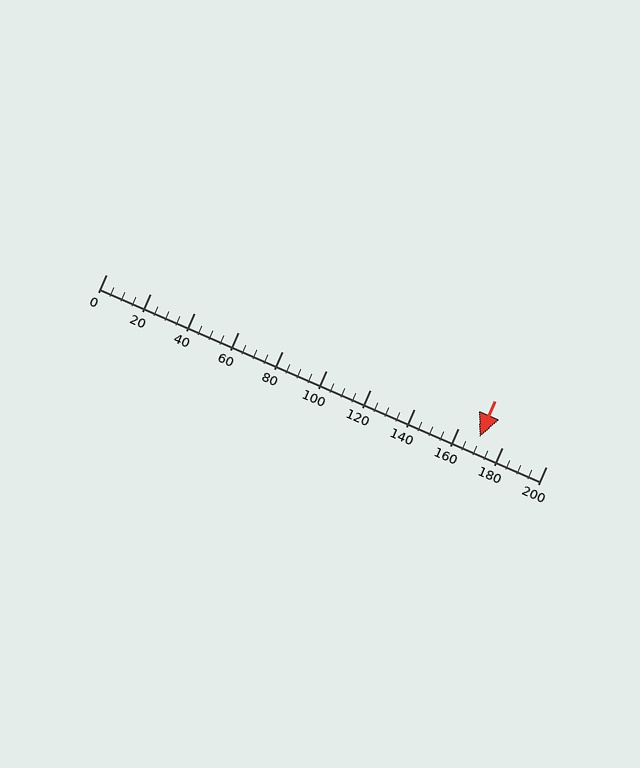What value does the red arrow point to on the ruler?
The red arrow points to approximately 170.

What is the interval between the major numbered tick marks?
The major tick marks are spaced 20 units apart.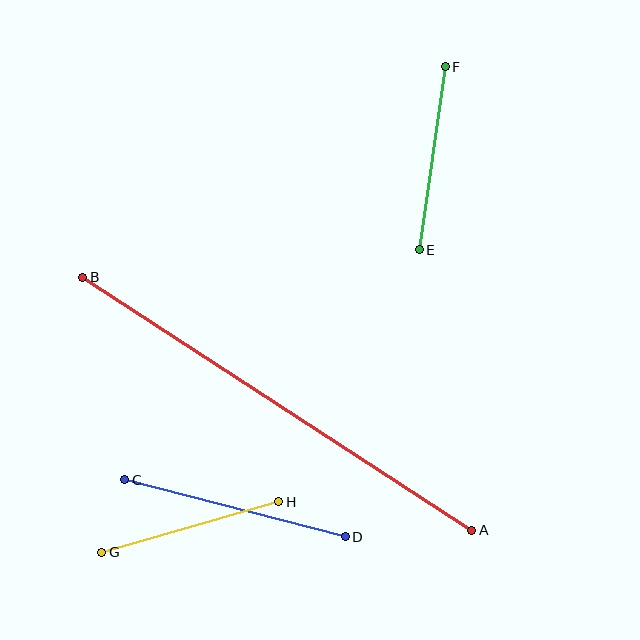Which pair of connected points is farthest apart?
Points A and B are farthest apart.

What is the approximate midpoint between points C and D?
The midpoint is at approximately (235, 508) pixels.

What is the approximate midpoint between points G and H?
The midpoint is at approximately (190, 527) pixels.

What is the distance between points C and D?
The distance is approximately 228 pixels.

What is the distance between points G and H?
The distance is approximately 184 pixels.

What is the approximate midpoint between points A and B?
The midpoint is at approximately (277, 404) pixels.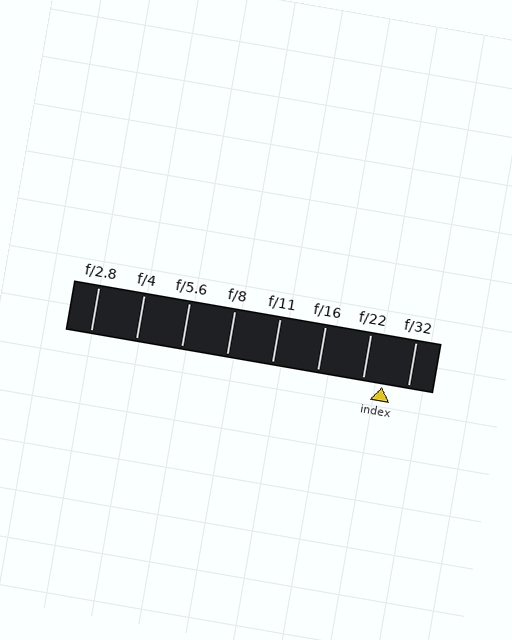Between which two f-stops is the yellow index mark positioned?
The index mark is between f/22 and f/32.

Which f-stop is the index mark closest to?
The index mark is closest to f/22.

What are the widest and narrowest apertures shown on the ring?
The widest aperture shown is f/2.8 and the narrowest is f/32.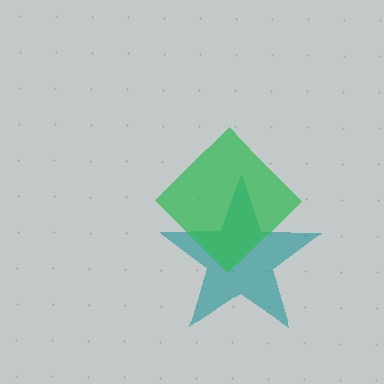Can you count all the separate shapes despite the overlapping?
Yes, there are 2 separate shapes.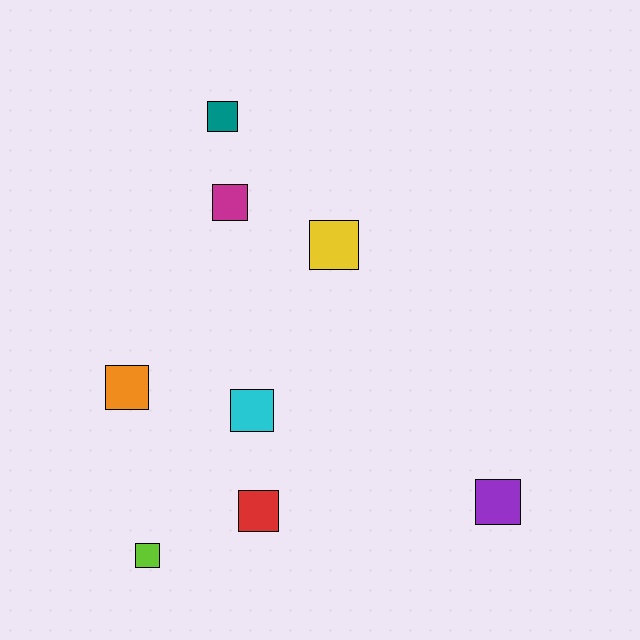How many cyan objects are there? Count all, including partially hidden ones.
There is 1 cyan object.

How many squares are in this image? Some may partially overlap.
There are 8 squares.